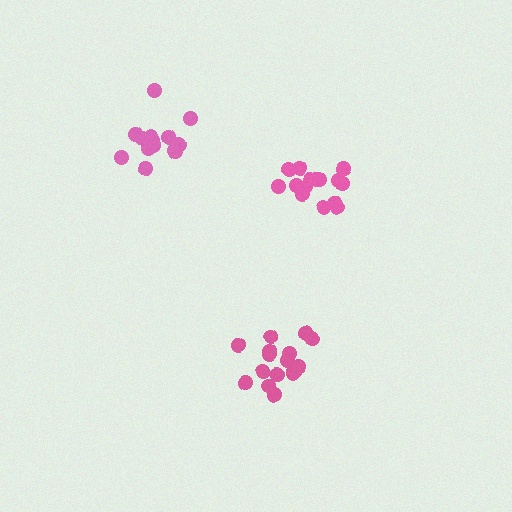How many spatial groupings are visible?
There are 3 spatial groupings.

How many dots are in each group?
Group 1: 14 dots, Group 2: 16 dots, Group 3: 16 dots (46 total).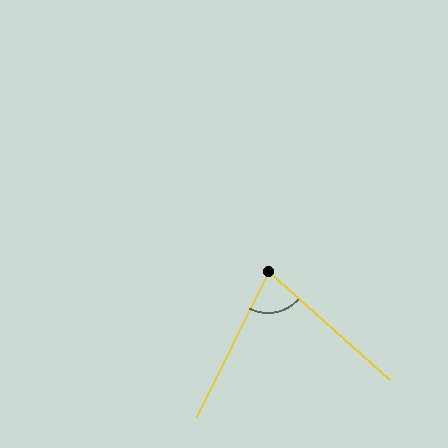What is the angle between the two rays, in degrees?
Approximately 75 degrees.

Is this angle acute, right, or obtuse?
It is acute.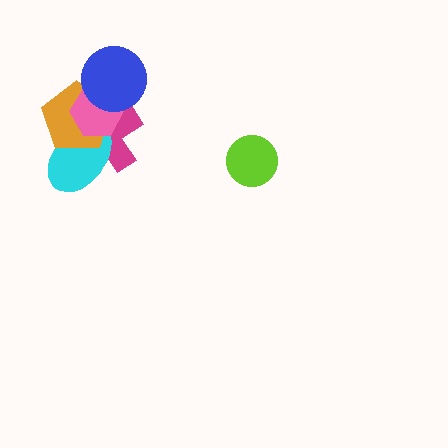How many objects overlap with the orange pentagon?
4 objects overlap with the orange pentagon.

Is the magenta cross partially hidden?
Yes, it is partially covered by another shape.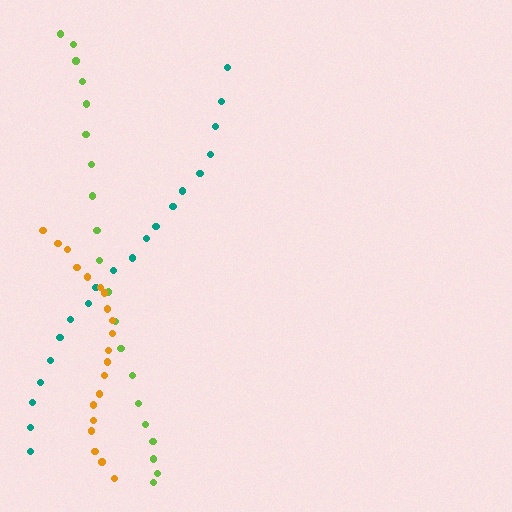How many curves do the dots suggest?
There are 3 distinct paths.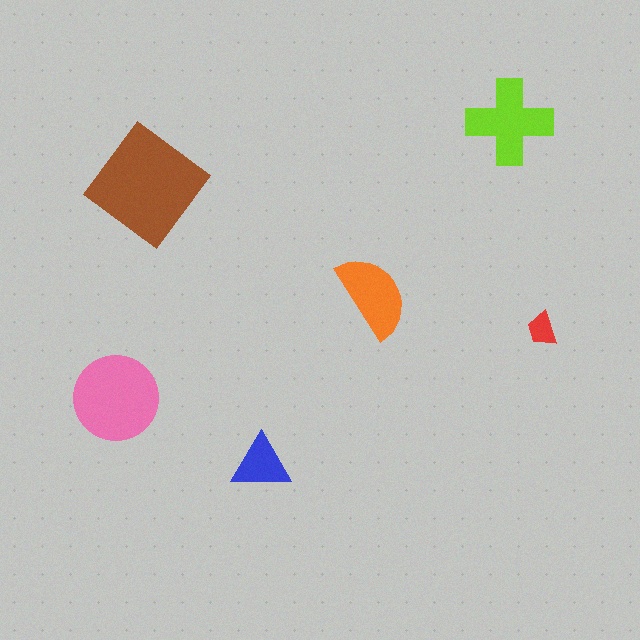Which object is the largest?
The brown diamond.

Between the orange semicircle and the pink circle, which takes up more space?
The pink circle.